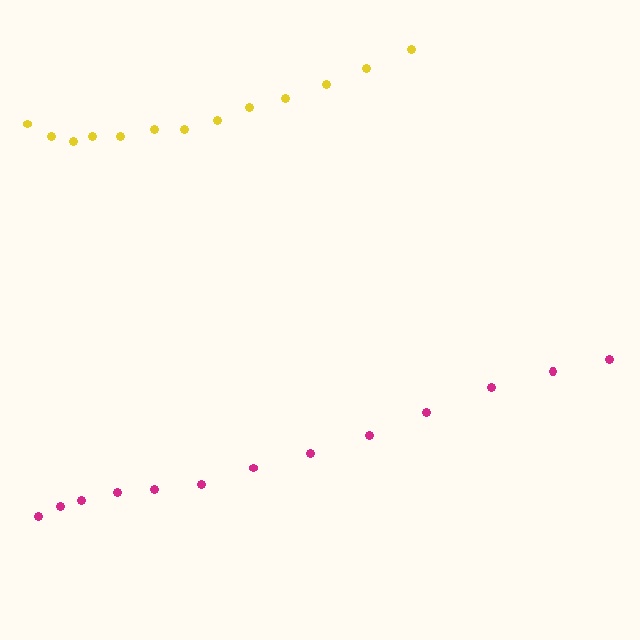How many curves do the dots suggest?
There are 2 distinct paths.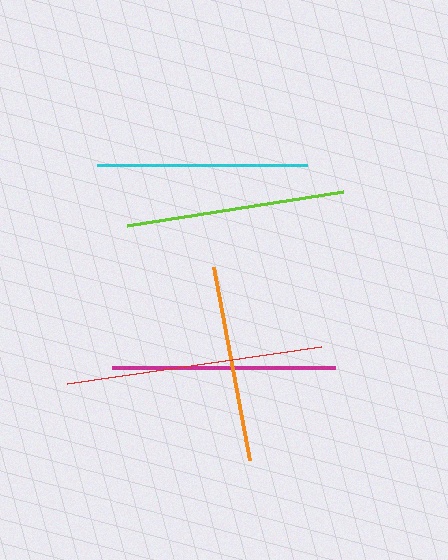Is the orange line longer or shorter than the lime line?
The lime line is longer than the orange line.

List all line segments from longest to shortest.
From longest to shortest: red, magenta, lime, cyan, orange.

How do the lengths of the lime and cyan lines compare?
The lime and cyan lines are approximately the same length.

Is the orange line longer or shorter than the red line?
The red line is longer than the orange line.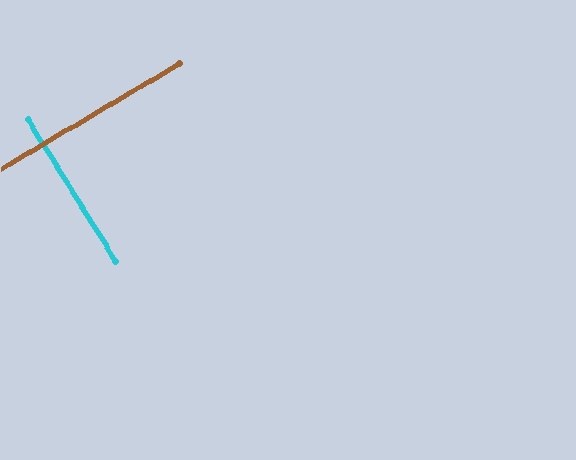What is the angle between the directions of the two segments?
Approximately 88 degrees.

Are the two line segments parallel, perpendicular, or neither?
Perpendicular — they meet at approximately 88°.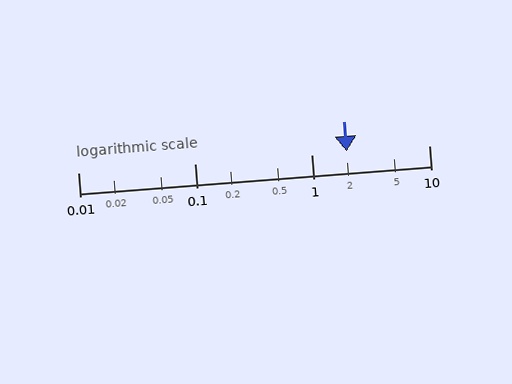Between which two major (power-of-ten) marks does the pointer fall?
The pointer is between 1 and 10.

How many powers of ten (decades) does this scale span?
The scale spans 3 decades, from 0.01 to 10.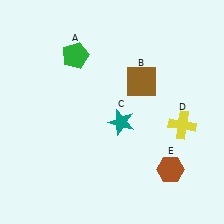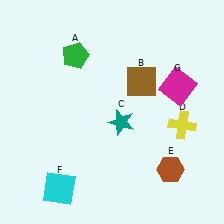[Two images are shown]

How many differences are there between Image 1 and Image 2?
There are 2 differences between the two images.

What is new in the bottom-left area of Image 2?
A cyan square (F) was added in the bottom-left area of Image 2.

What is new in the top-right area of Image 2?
A magenta square (G) was added in the top-right area of Image 2.